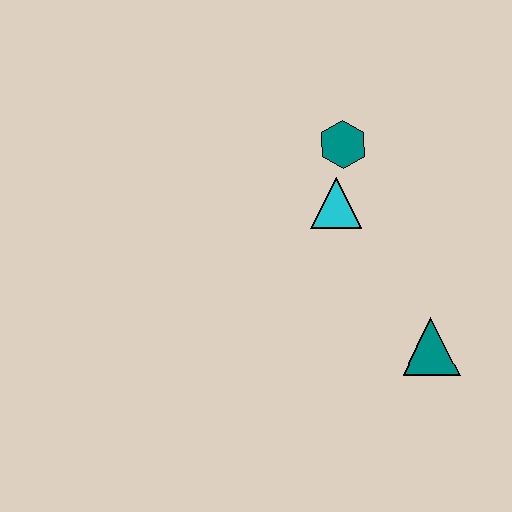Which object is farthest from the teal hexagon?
The teal triangle is farthest from the teal hexagon.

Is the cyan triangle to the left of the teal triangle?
Yes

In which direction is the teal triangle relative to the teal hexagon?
The teal triangle is below the teal hexagon.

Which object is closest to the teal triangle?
The cyan triangle is closest to the teal triangle.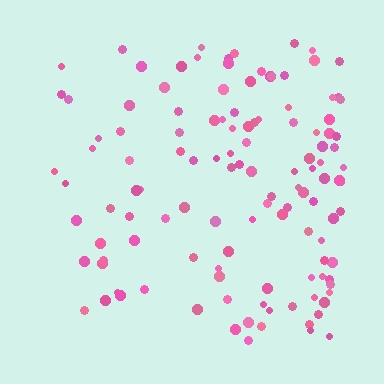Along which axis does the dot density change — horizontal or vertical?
Horizontal.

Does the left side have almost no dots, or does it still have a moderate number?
Still a moderate number, just noticeably fewer than the right.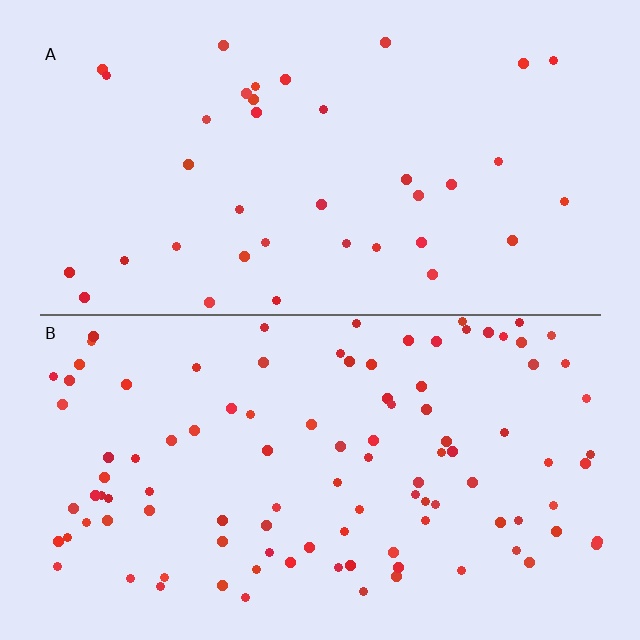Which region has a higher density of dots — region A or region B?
B (the bottom).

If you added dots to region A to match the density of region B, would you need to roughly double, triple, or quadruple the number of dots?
Approximately triple.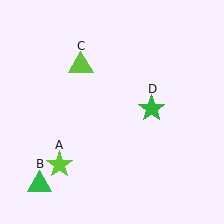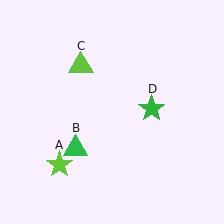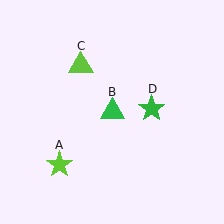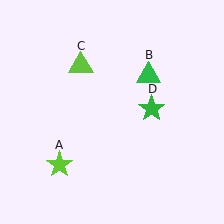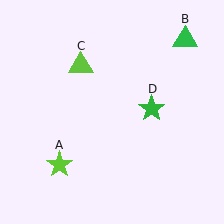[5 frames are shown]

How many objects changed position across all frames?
1 object changed position: green triangle (object B).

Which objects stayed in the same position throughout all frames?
Lime star (object A) and lime triangle (object C) and green star (object D) remained stationary.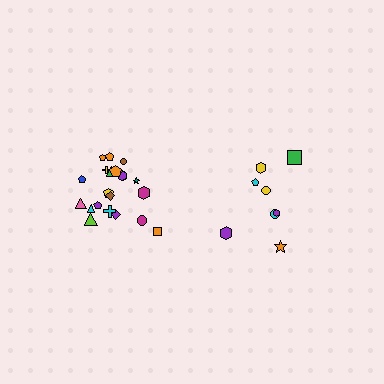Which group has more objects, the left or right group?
The left group.